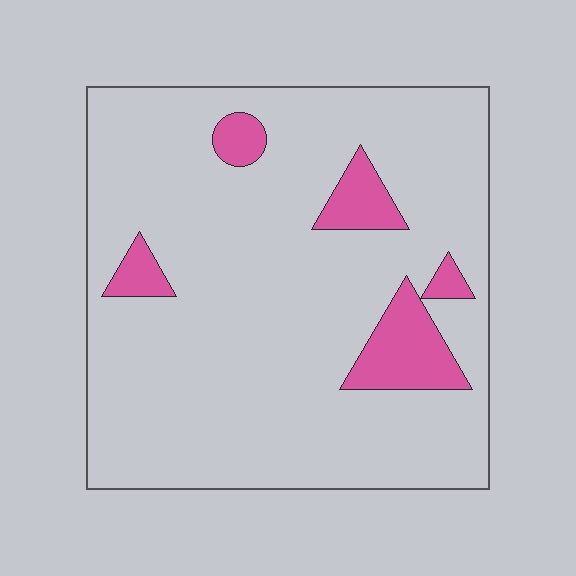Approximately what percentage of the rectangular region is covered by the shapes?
Approximately 10%.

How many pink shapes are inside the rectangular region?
5.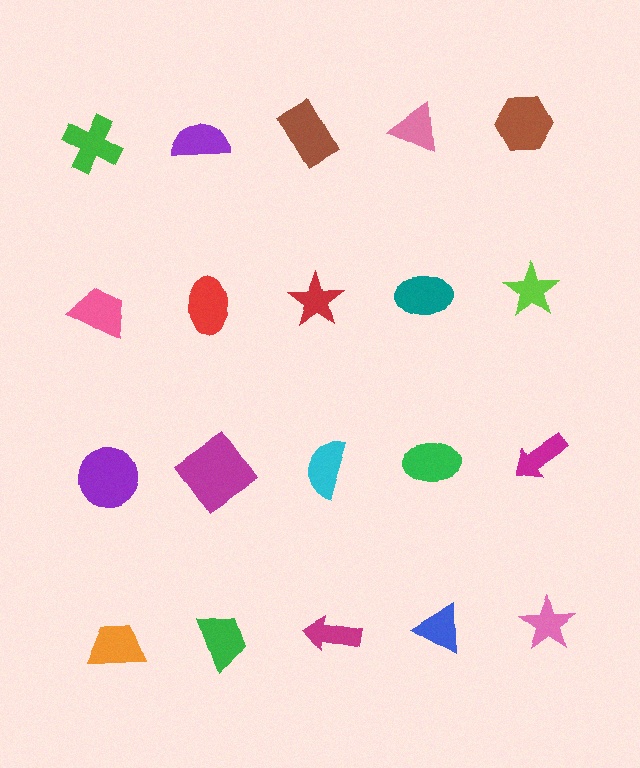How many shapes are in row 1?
5 shapes.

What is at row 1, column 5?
A brown hexagon.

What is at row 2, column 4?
A teal ellipse.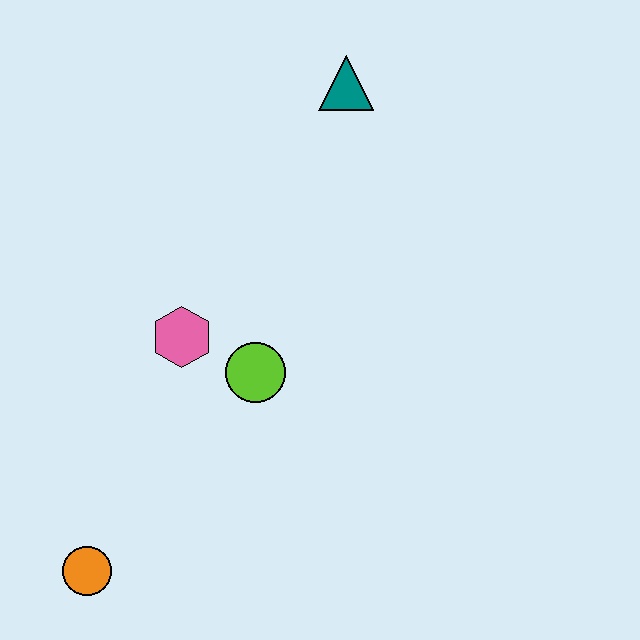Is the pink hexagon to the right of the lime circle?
No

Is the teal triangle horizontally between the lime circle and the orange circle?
No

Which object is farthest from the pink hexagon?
The teal triangle is farthest from the pink hexagon.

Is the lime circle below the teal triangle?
Yes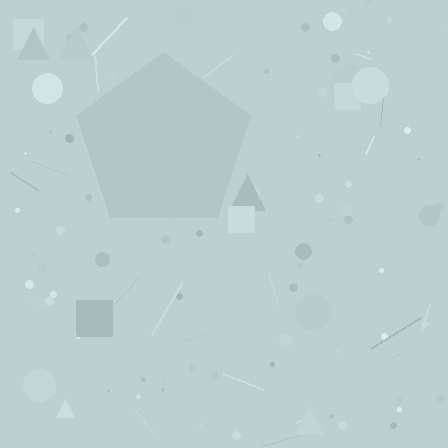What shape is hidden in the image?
A pentagon is hidden in the image.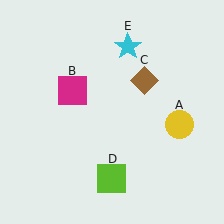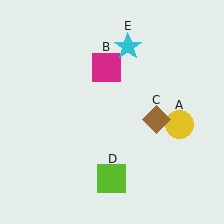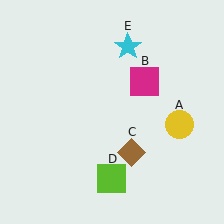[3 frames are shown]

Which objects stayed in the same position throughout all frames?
Yellow circle (object A) and lime square (object D) and cyan star (object E) remained stationary.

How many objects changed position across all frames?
2 objects changed position: magenta square (object B), brown diamond (object C).